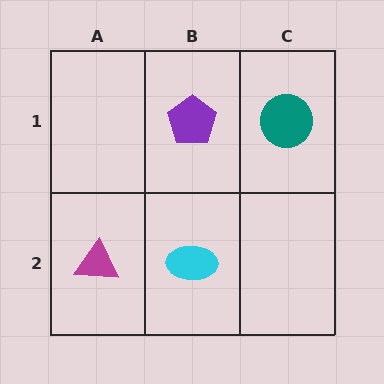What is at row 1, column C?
A teal circle.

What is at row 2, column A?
A magenta triangle.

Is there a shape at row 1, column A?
No, that cell is empty.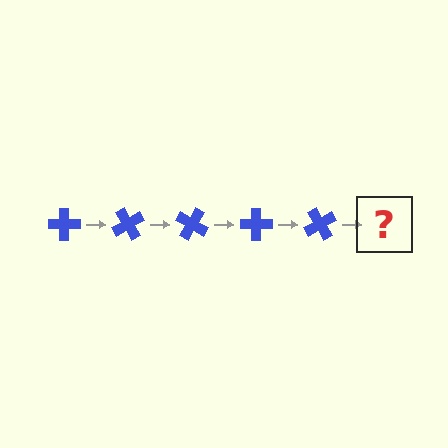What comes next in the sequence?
The next element should be a blue cross rotated 300 degrees.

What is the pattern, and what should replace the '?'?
The pattern is that the cross rotates 60 degrees each step. The '?' should be a blue cross rotated 300 degrees.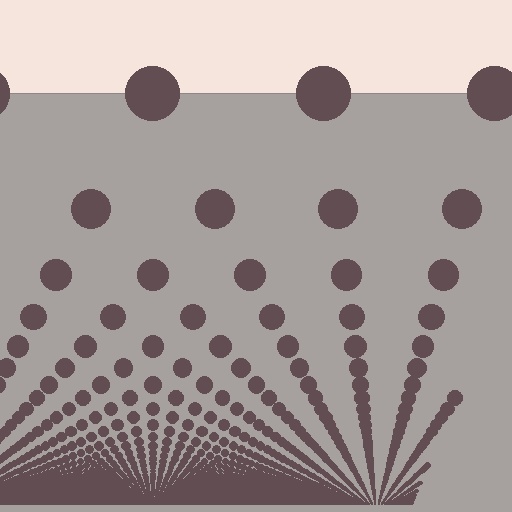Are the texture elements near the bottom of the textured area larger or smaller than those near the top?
Smaller. The gradient is inverted — elements near the bottom are smaller and denser.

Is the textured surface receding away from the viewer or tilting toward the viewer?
The surface appears to tilt toward the viewer. Texture elements get larger and sparser toward the top.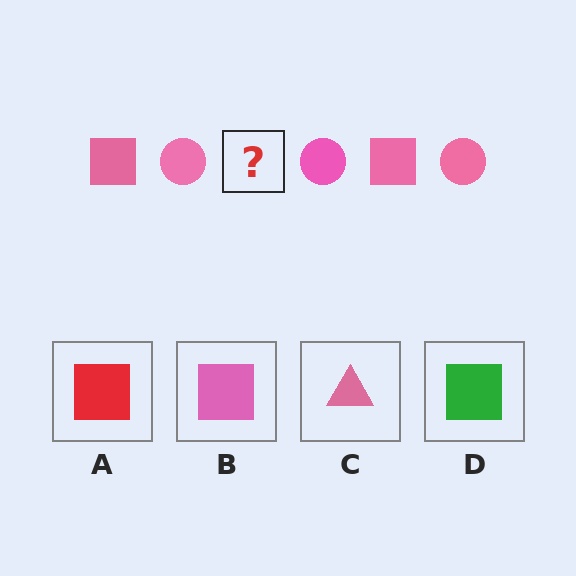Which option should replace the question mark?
Option B.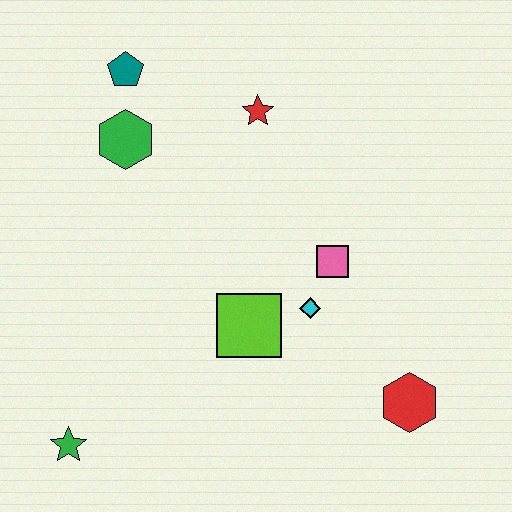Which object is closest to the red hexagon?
The cyan diamond is closest to the red hexagon.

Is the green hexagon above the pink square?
Yes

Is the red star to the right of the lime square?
Yes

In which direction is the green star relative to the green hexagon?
The green star is below the green hexagon.